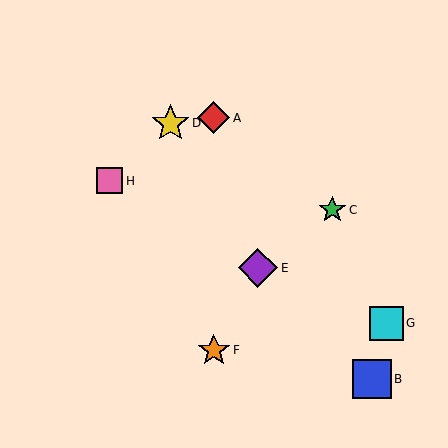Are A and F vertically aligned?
Yes, both are at x≈214.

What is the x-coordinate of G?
Object G is at x≈386.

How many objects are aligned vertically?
2 objects (A, F) are aligned vertically.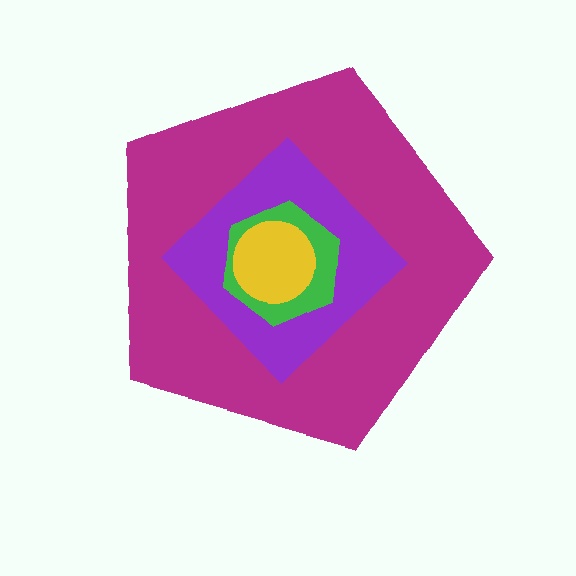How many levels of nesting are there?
4.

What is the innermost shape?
The yellow circle.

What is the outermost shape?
The magenta pentagon.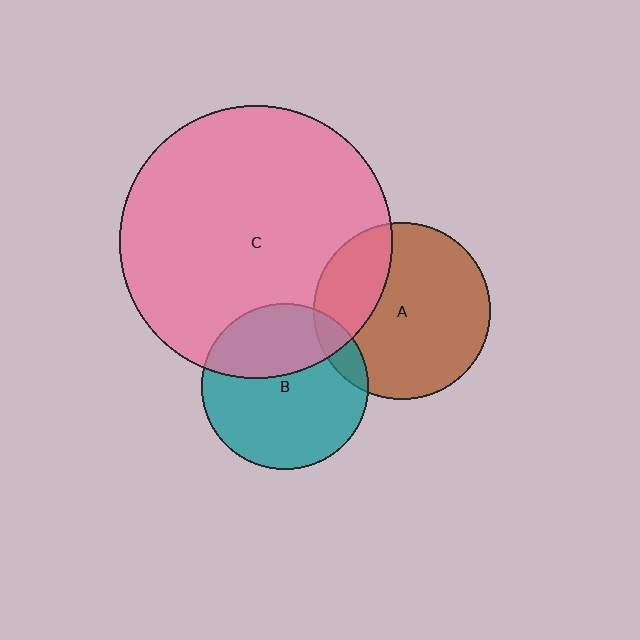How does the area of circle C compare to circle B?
Approximately 2.7 times.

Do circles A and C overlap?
Yes.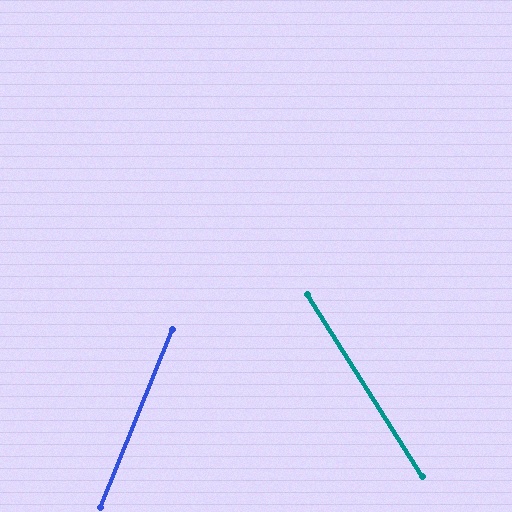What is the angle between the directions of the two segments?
Approximately 54 degrees.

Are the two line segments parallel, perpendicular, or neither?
Neither parallel nor perpendicular — they differ by about 54°.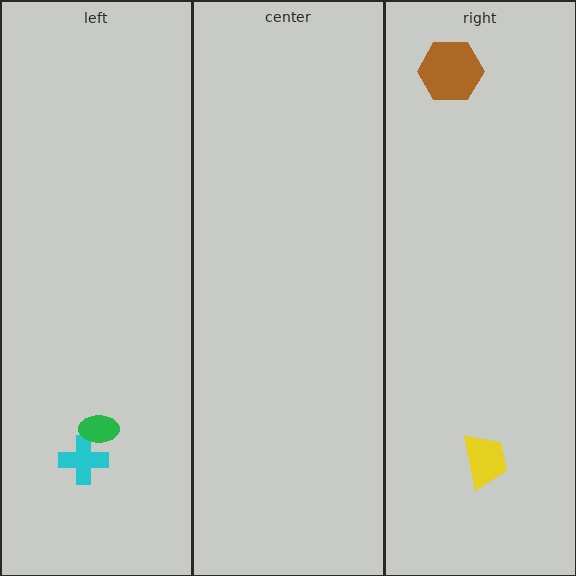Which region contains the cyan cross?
The left region.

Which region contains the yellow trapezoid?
The right region.